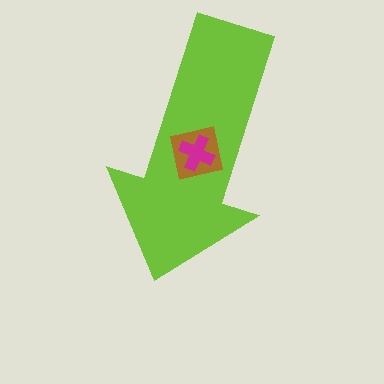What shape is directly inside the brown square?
The magenta cross.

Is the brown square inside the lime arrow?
Yes.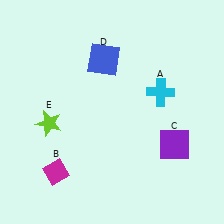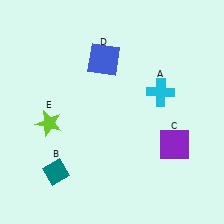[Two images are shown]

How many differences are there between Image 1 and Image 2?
There is 1 difference between the two images.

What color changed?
The diamond (B) changed from magenta in Image 1 to teal in Image 2.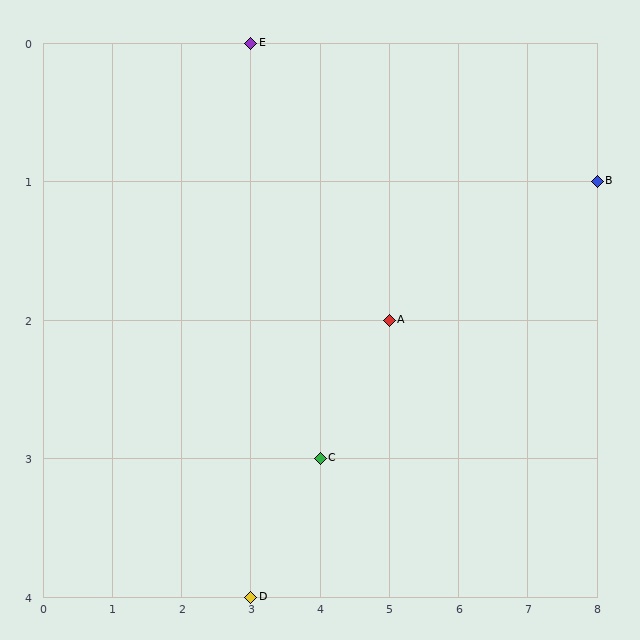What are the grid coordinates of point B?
Point B is at grid coordinates (8, 1).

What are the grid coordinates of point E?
Point E is at grid coordinates (3, 0).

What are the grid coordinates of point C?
Point C is at grid coordinates (4, 3).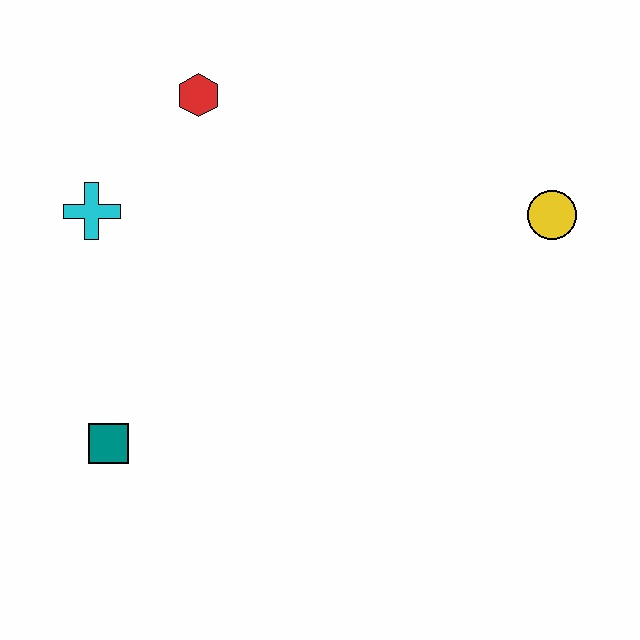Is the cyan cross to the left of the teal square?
Yes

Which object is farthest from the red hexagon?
The yellow circle is farthest from the red hexagon.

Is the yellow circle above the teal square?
Yes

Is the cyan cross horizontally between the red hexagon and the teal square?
No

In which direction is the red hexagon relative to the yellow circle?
The red hexagon is to the left of the yellow circle.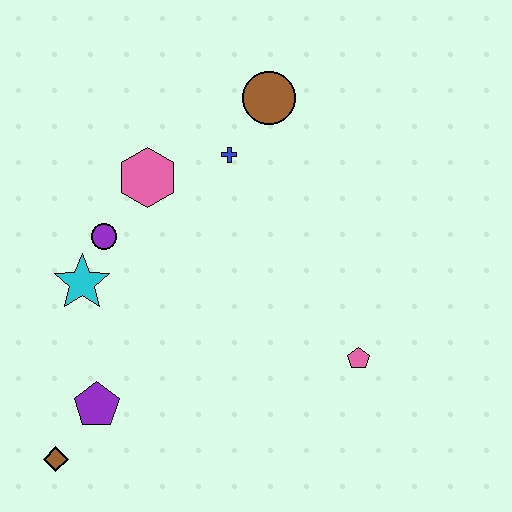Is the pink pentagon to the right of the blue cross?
Yes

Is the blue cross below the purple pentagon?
No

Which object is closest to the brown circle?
The blue cross is closest to the brown circle.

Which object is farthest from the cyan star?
The pink pentagon is farthest from the cyan star.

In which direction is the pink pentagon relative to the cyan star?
The pink pentagon is to the right of the cyan star.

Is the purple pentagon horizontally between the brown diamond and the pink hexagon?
Yes